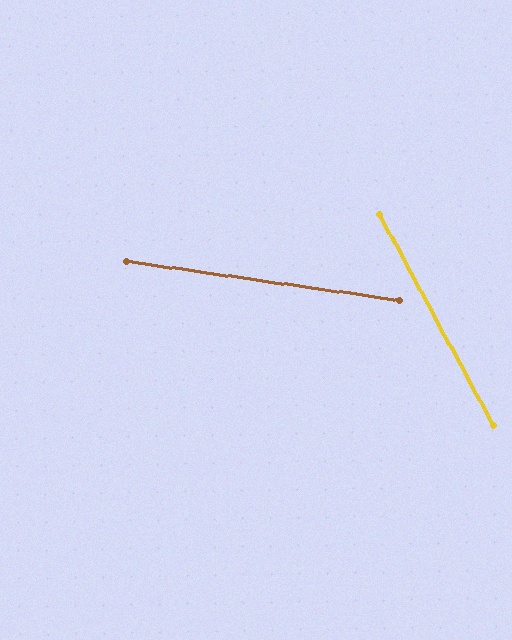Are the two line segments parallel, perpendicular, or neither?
Neither parallel nor perpendicular — they differ by about 54°.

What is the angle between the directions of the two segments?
Approximately 54 degrees.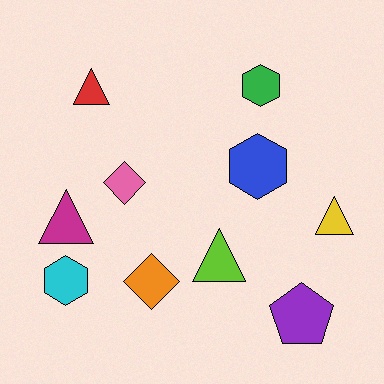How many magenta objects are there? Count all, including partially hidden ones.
There is 1 magenta object.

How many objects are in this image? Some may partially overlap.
There are 10 objects.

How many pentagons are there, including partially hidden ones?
There is 1 pentagon.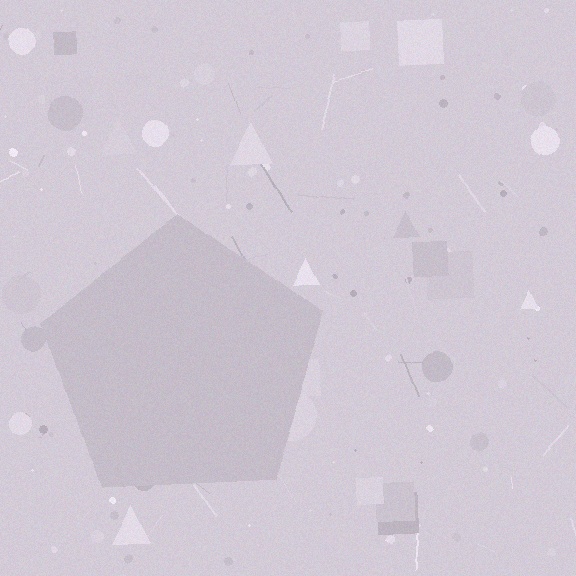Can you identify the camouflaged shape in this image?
The camouflaged shape is a pentagon.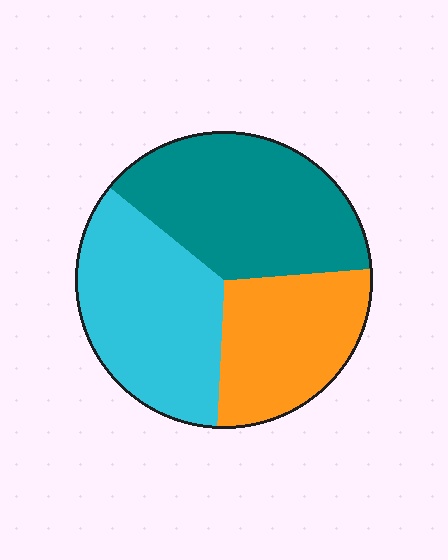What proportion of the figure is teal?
Teal covers roughly 40% of the figure.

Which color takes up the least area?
Orange, at roughly 25%.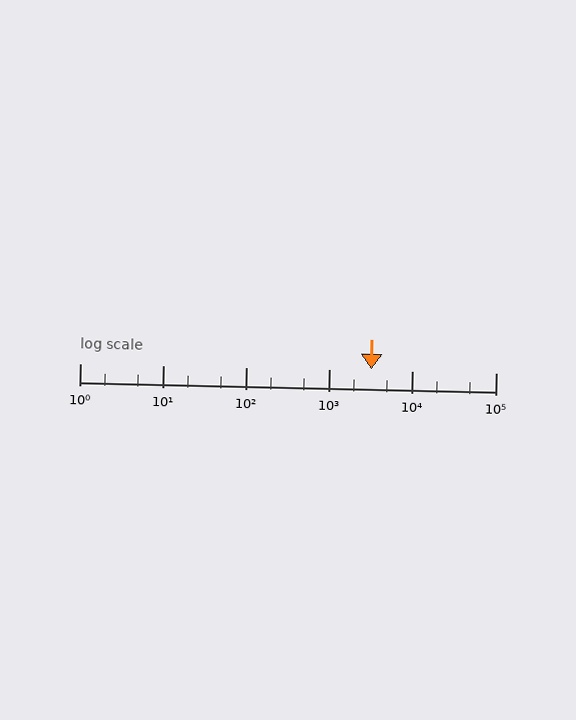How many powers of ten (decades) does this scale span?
The scale spans 5 decades, from 1 to 100000.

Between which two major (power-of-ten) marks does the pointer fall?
The pointer is between 1000 and 10000.